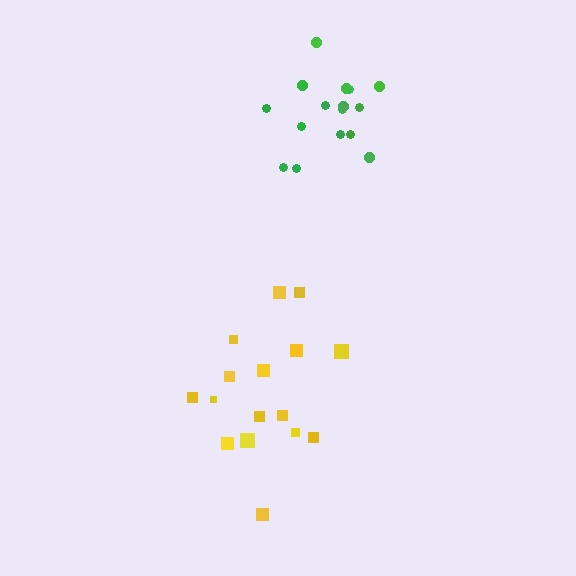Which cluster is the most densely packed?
Green.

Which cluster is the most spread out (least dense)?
Yellow.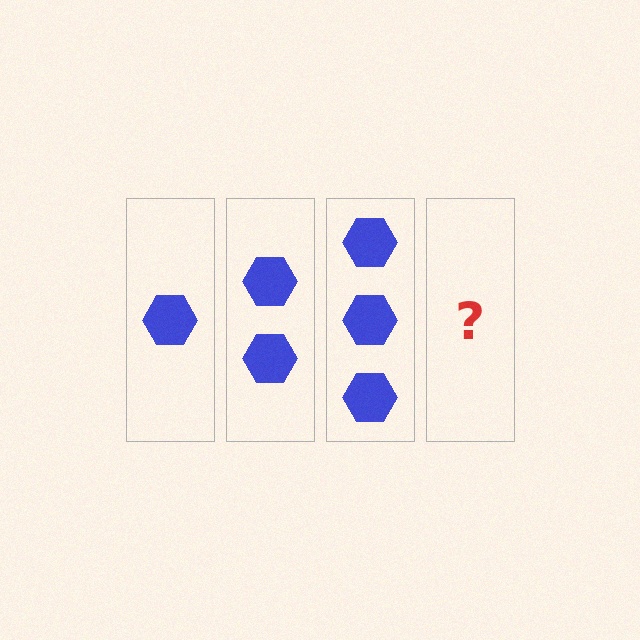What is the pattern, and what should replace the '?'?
The pattern is that each step adds one more hexagon. The '?' should be 4 hexagons.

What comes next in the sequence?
The next element should be 4 hexagons.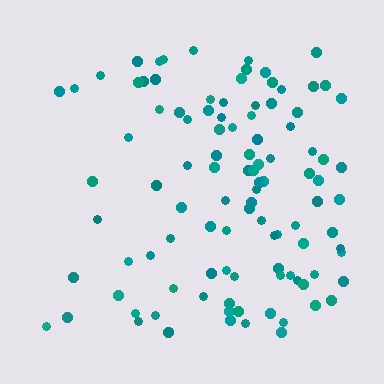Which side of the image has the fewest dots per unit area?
The left.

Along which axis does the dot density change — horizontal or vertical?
Horizontal.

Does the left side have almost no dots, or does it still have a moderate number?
Still a moderate number, just noticeably fewer than the right.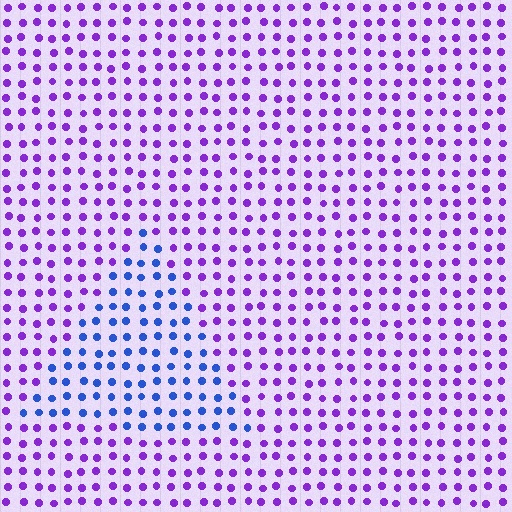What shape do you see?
I see a triangle.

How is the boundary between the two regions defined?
The boundary is defined purely by a slight shift in hue (about 50 degrees). Spacing, size, and orientation are identical on both sides.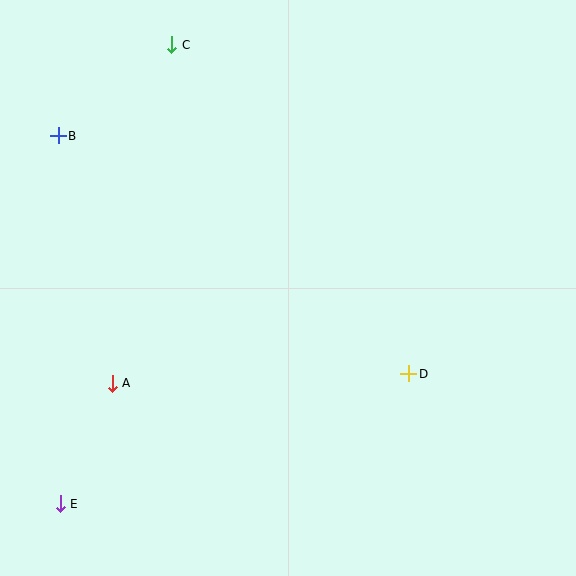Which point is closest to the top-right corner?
Point C is closest to the top-right corner.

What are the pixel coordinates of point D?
Point D is at (409, 374).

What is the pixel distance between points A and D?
The distance between A and D is 296 pixels.